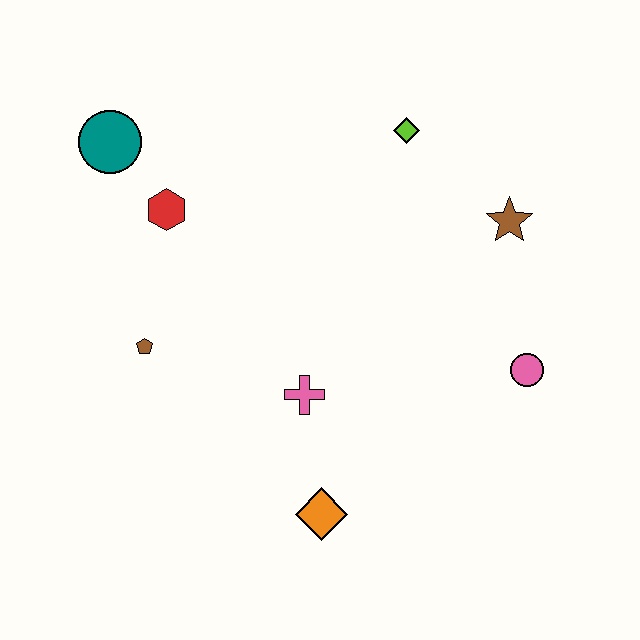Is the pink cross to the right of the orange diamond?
No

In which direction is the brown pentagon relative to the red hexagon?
The brown pentagon is below the red hexagon.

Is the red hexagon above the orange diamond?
Yes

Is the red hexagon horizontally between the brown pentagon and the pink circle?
Yes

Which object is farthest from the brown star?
The teal circle is farthest from the brown star.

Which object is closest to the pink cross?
The orange diamond is closest to the pink cross.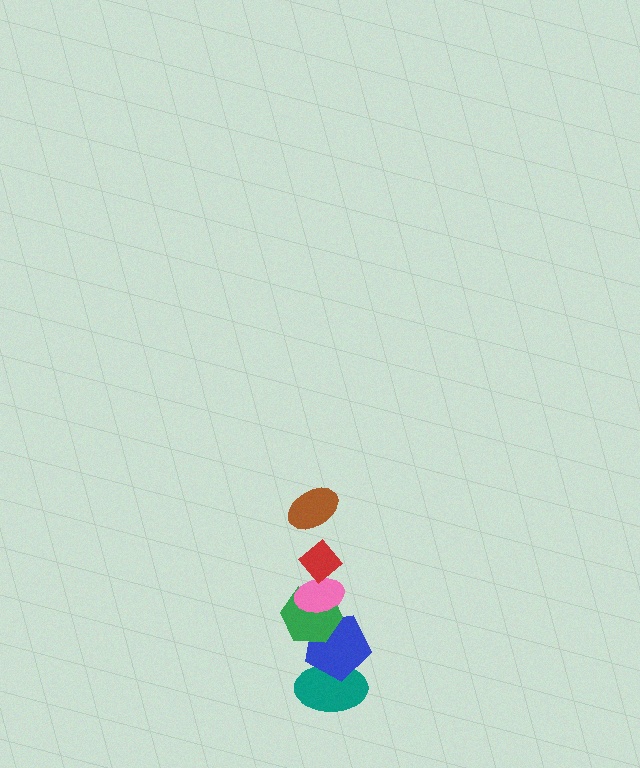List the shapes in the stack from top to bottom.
From top to bottom: the brown ellipse, the red diamond, the pink ellipse, the green hexagon, the blue pentagon, the teal ellipse.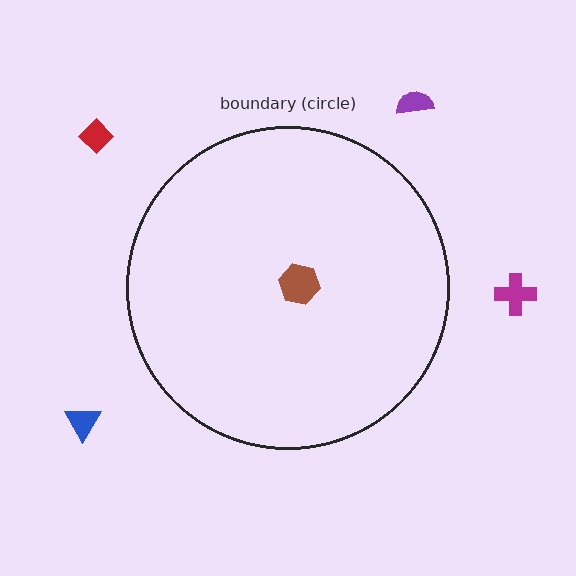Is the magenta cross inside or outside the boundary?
Outside.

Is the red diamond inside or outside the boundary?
Outside.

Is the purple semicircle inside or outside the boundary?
Outside.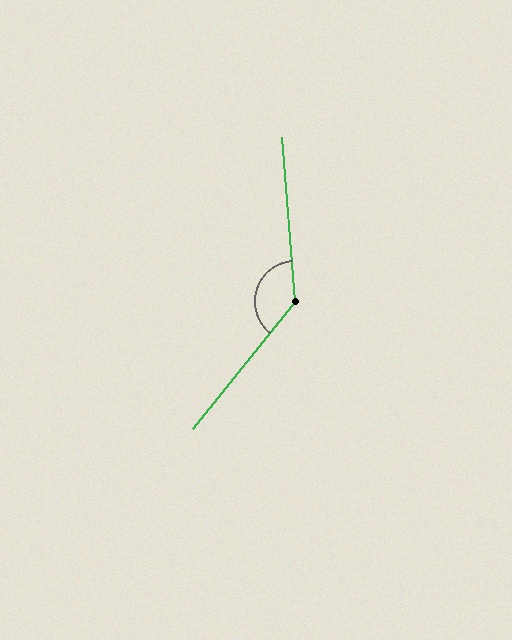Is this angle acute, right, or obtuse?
It is obtuse.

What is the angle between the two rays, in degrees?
Approximately 137 degrees.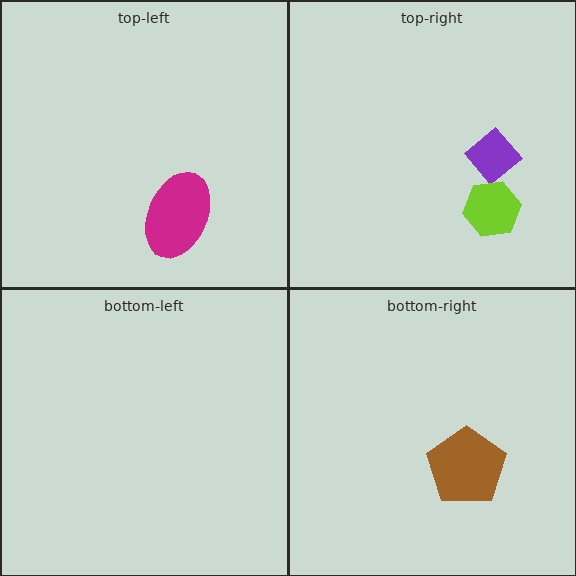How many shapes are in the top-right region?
2.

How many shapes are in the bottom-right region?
1.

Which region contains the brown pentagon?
The bottom-right region.